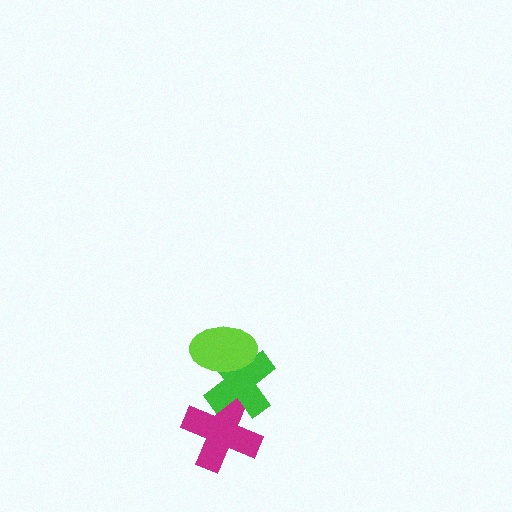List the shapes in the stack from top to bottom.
From top to bottom: the lime ellipse, the green cross, the magenta cross.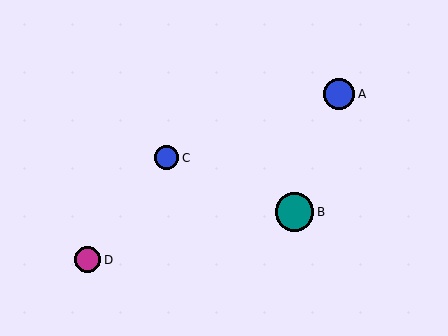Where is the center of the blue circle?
The center of the blue circle is at (167, 158).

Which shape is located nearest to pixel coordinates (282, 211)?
The teal circle (labeled B) at (295, 212) is nearest to that location.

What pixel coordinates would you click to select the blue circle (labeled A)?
Click at (339, 94) to select the blue circle A.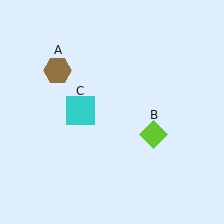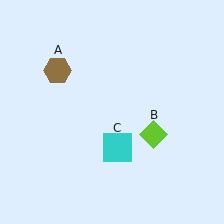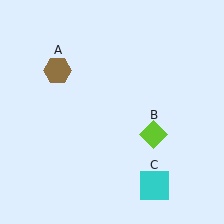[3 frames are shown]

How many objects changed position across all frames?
1 object changed position: cyan square (object C).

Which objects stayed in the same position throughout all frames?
Brown hexagon (object A) and lime diamond (object B) remained stationary.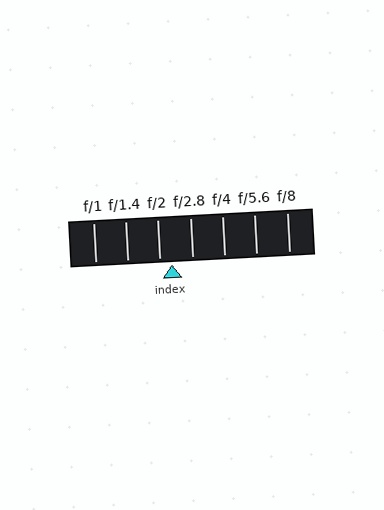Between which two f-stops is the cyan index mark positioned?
The index mark is between f/2 and f/2.8.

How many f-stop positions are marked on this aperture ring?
There are 7 f-stop positions marked.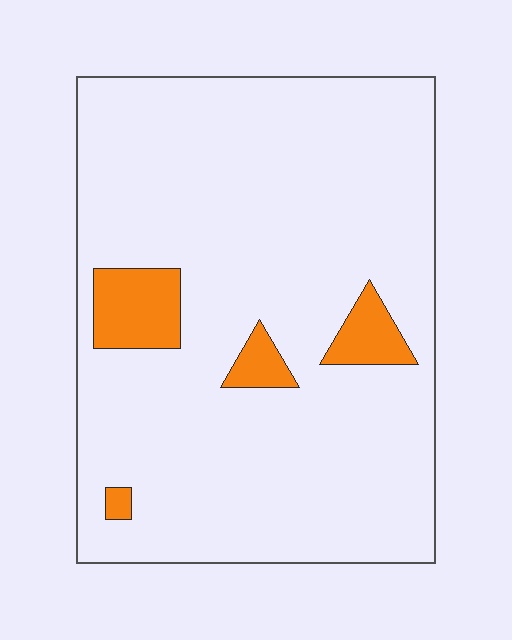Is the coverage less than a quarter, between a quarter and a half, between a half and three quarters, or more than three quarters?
Less than a quarter.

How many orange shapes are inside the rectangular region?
4.